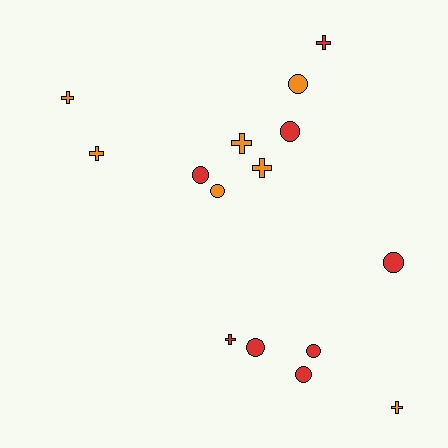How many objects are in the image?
There are 15 objects.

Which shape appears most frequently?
Circle, with 8 objects.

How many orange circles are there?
There are 2 orange circles.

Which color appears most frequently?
Red, with 8 objects.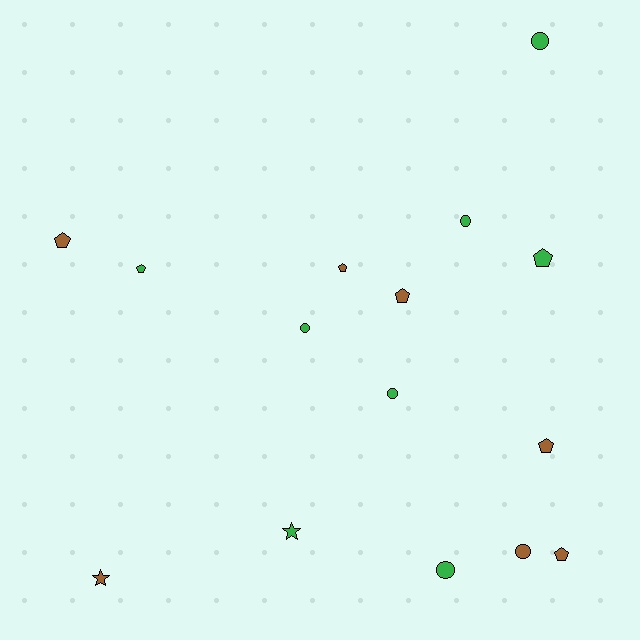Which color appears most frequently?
Green, with 8 objects.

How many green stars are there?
There is 1 green star.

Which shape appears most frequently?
Pentagon, with 7 objects.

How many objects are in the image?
There are 15 objects.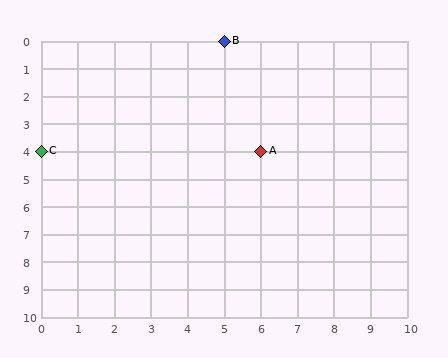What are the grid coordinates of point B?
Point B is at grid coordinates (5, 0).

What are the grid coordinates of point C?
Point C is at grid coordinates (0, 4).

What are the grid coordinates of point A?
Point A is at grid coordinates (6, 4).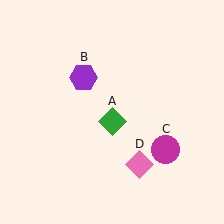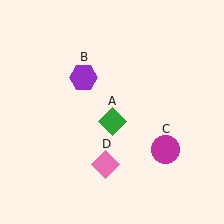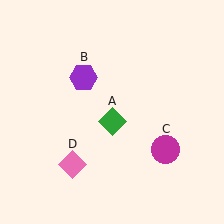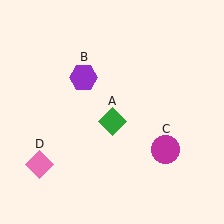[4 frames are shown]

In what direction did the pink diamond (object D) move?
The pink diamond (object D) moved left.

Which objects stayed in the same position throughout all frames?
Green diamond (object A) and purple hexagon (object B) and magenta circle (object C) remained stationary.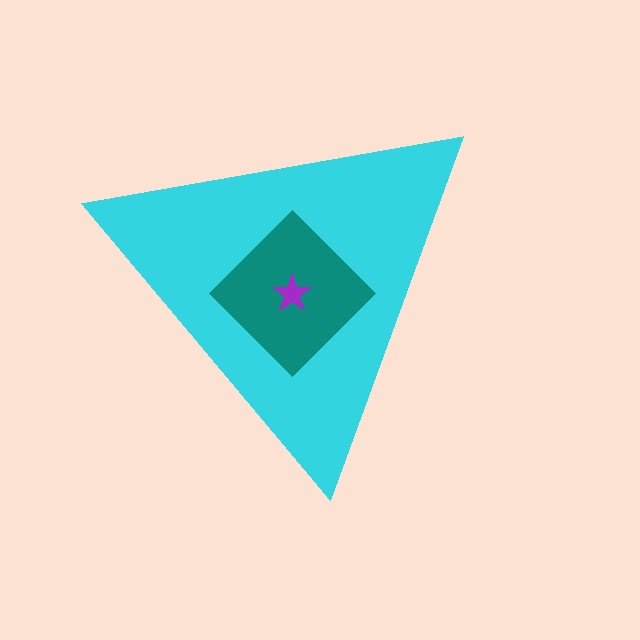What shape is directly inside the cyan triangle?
The teal diamond.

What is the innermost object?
The purple star.